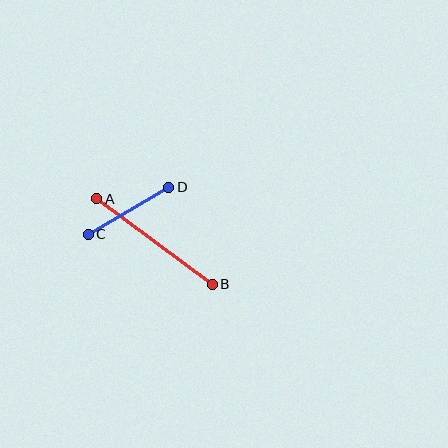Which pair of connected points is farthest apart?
Points A and B are farthest apart.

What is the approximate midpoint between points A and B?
The midpoint is at approximately (155, 241) pixels.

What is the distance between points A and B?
The distance is approximately 143 pixels.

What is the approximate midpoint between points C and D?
The midpoint is at approximately (129, 211) pixels.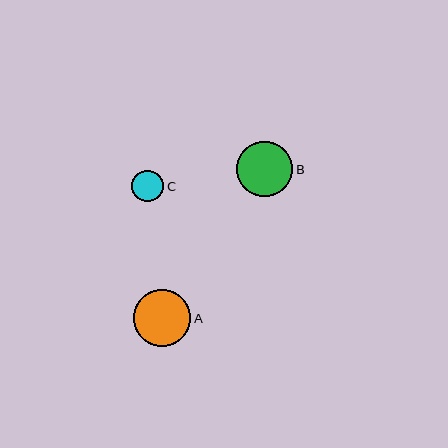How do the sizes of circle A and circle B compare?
Circle A and circle B are approximately the same size.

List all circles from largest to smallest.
From largest to smallest: A, B, C.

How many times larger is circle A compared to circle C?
Circle A is approximately 1.8 times the size of circle C.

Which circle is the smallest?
Circle C is the smallest with a size of approximately 32 pixels.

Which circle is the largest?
Circle A is the largest with a size of approximately 57 pixels.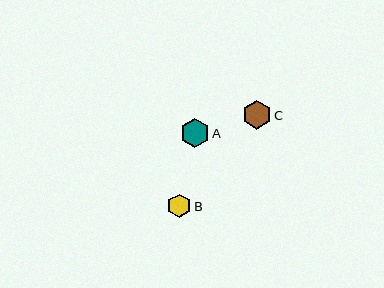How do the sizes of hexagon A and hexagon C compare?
Hexagon A and hexagon C are approximately the same size.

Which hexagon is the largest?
Hexagon A is the largest with a size of approximately 29 pixels.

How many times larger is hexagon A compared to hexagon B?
Hexagon A is approximately 1.2 times the size of hexagon B.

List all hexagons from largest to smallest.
From largest to smallest: A, C, B.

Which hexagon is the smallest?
Hexagon B is the smallest with a size of approximately 24 pixels.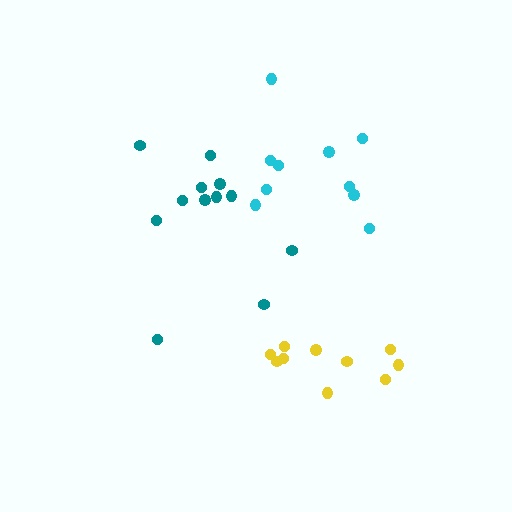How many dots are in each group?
Group 1: 10 dots, Group 2: 12 dots, Group 3: 10 dots (32 total).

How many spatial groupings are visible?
There are 3 spatial groupings.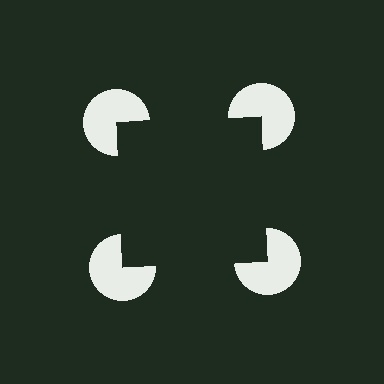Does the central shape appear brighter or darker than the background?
It typically appears slightly darker than the background, even though no actual brightness change is drawn.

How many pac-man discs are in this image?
There are 4 — one at each vertex of the illusory square.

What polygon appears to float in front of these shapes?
An illusory square — its edges are inferred from the aligned wedge cuts in the pac-man discs, not physically drawn.